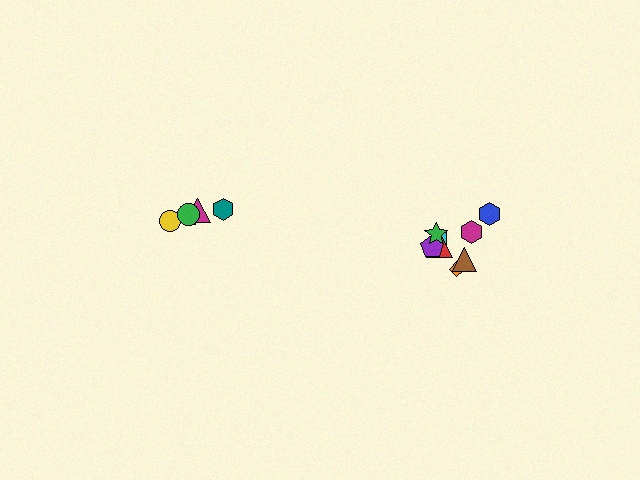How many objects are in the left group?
There are 5 objects.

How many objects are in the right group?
There are 8 objects.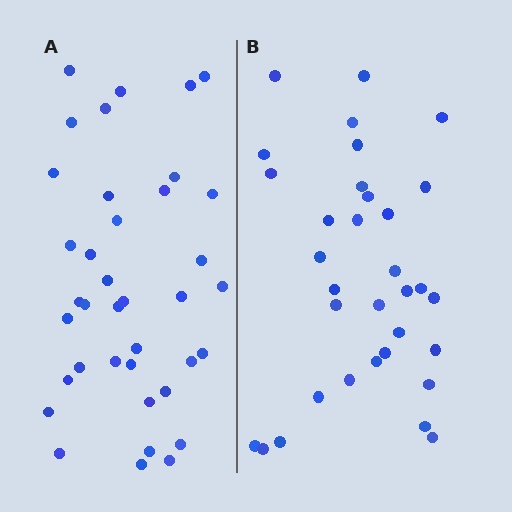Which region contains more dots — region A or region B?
Region A (the left region) has more dots.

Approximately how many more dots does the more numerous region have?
Region A has about 5 more dots than region B.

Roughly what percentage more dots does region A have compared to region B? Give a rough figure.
About 15% more.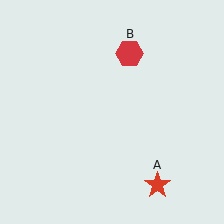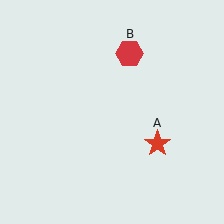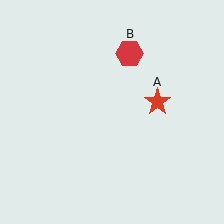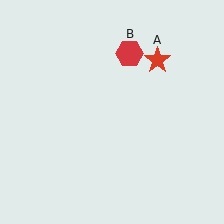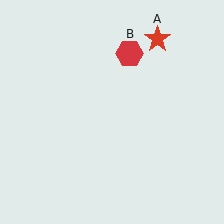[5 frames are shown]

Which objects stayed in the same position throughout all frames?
Red hexagon (object B) remained stationary.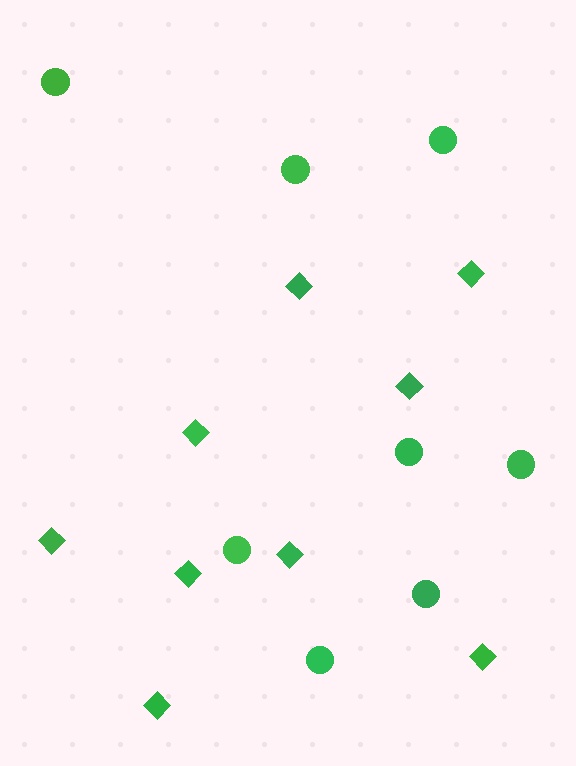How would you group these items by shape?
There are 2 groups: one group of circles (8) and one group of diamonds (9).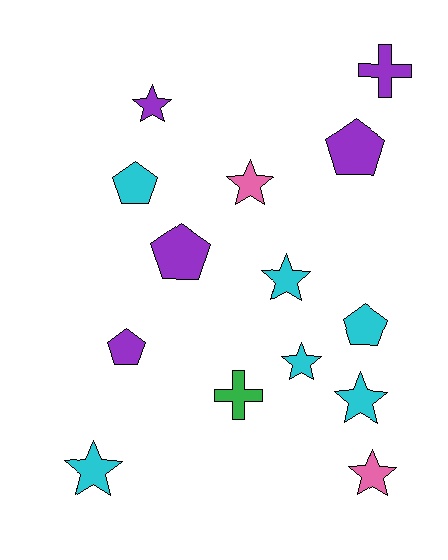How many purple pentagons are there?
There are 3 purple pentagons.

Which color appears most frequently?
Cyan, with 6 objects.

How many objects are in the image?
There are 14 objects.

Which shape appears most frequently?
Star, with 7 objects.